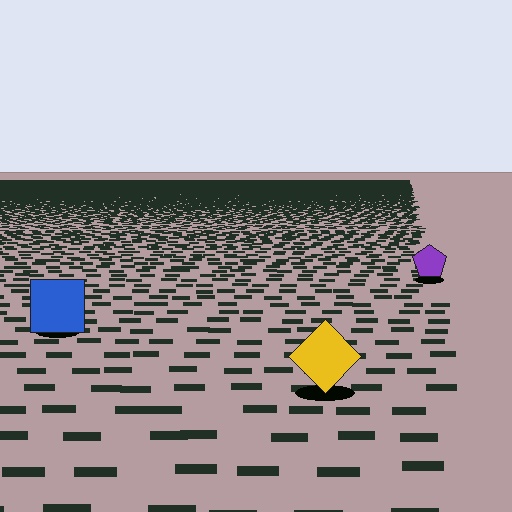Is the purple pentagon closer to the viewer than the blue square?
No. The blue square is closer — you can tell from the texture gradient: the ground texture is coarser near it.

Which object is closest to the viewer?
The yellow diamond is closest. The texture marks near it are larger and more spread out.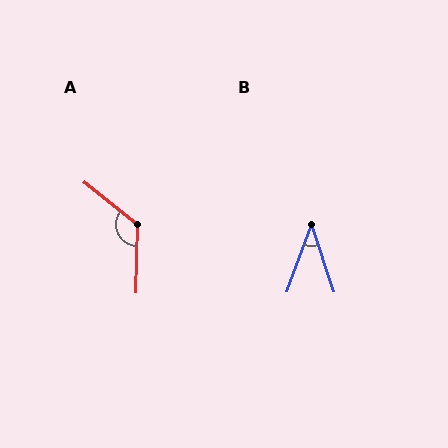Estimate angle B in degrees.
Approximately 39 degrees.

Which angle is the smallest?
B, at approximately 39 degrees.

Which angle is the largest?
A, at approximately 127 degrees.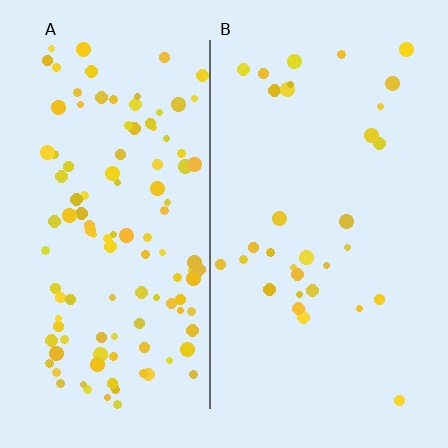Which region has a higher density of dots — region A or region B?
A (the left).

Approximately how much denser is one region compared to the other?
Approximately 3.6× — region A over region B.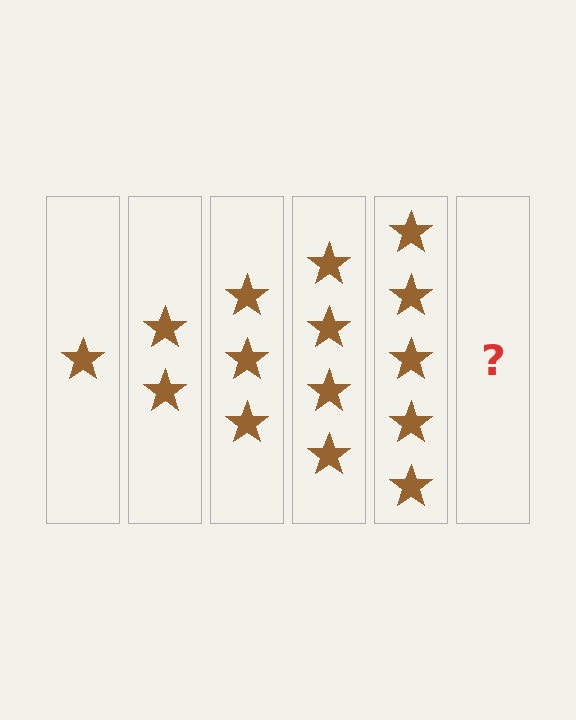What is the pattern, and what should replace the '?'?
The pattern is that each step adds one more star. The '?' should be 6 stars.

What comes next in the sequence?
The next element should be 6 stars.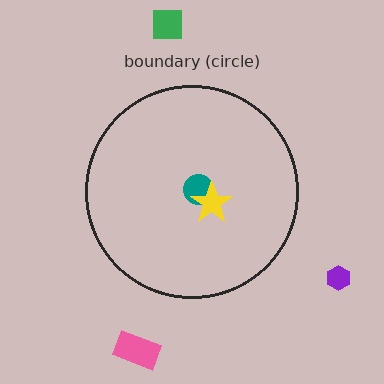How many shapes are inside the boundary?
2 inside, 3 outside.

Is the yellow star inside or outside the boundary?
Inside.